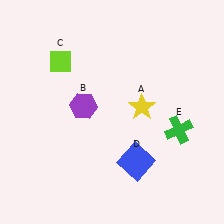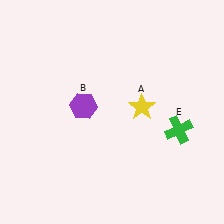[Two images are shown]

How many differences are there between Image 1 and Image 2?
There are 2 differences between the two images.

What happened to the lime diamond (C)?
The lime diamond (C) was removed in Image 2. It was in the top-left area of Image 1.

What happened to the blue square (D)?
The blue square (D) was removed in Image 2. It was in the bottom-right area of Image 1.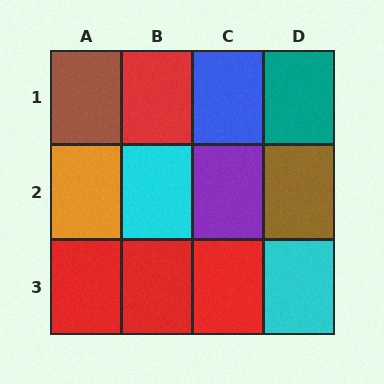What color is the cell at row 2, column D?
Brown.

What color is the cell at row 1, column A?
Brown.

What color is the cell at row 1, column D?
Teal.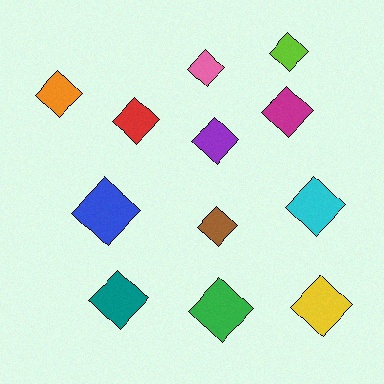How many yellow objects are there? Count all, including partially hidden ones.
There is 1 yellow object.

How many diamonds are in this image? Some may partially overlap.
There are 12 diamonds.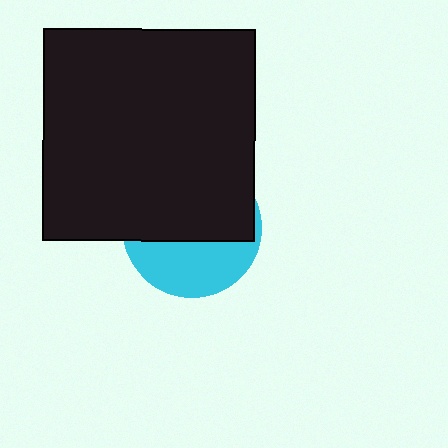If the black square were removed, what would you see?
You would see the complete cyan circle.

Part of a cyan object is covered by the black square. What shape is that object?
It is a circle.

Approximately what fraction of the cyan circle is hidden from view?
Roughly 61% of the cyan circle is hidden behind the black square.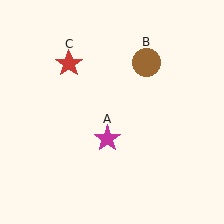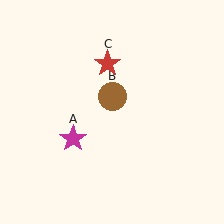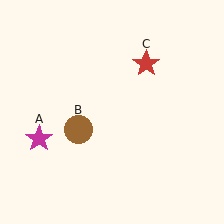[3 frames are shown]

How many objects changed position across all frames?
3 objects changed position: magenta star (object A), brown circle (object B), red star (object C).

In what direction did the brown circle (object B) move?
The brown circle (object B) moved down and to the left.